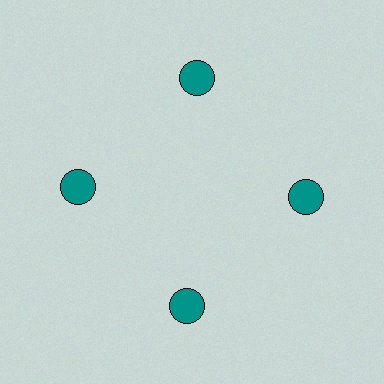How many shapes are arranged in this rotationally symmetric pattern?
There are 4 shapes, arranged in 4 groups of 1.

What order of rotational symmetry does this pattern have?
This pattern has 4-fold rotational symmetry.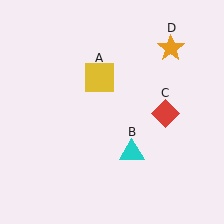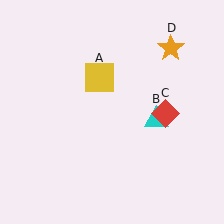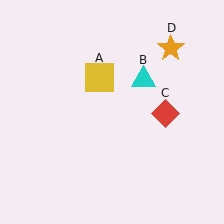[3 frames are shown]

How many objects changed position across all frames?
1 object changed position: cyan triangle (object B).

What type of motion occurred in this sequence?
The cyan triangle (object B) rotated counterclockwise around the center of the scene.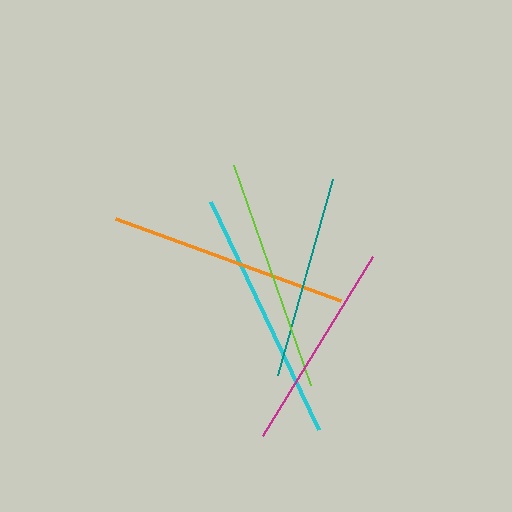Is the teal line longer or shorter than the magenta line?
The magenta line is longer than the teal line.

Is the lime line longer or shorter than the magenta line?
The lime line is longer than the magenta line.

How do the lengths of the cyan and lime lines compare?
The cyan and lime lines are approximately the same length.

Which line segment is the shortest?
The teal line is the shortest at approximately 203 pixels.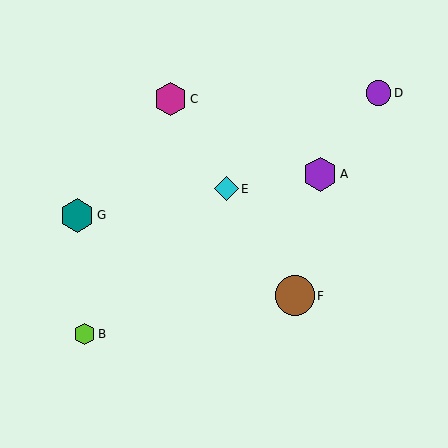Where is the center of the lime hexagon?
The center of the lime hexagon is at (85, 334).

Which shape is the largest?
The brown circle (labeled F) is the largest.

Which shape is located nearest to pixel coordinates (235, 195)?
The cyan diamond (labeled E) at (226, 189) is nearest to that location.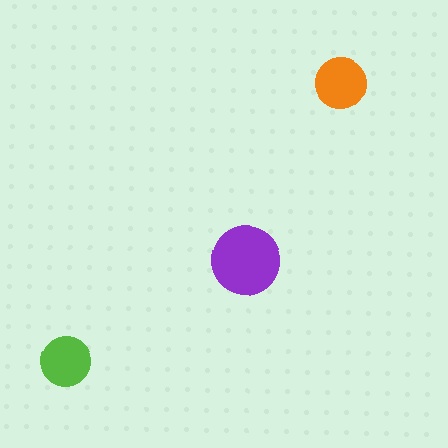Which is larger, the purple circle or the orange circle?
The purple one.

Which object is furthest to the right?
The orange circle is rightmost.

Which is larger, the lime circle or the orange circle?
The orange one.